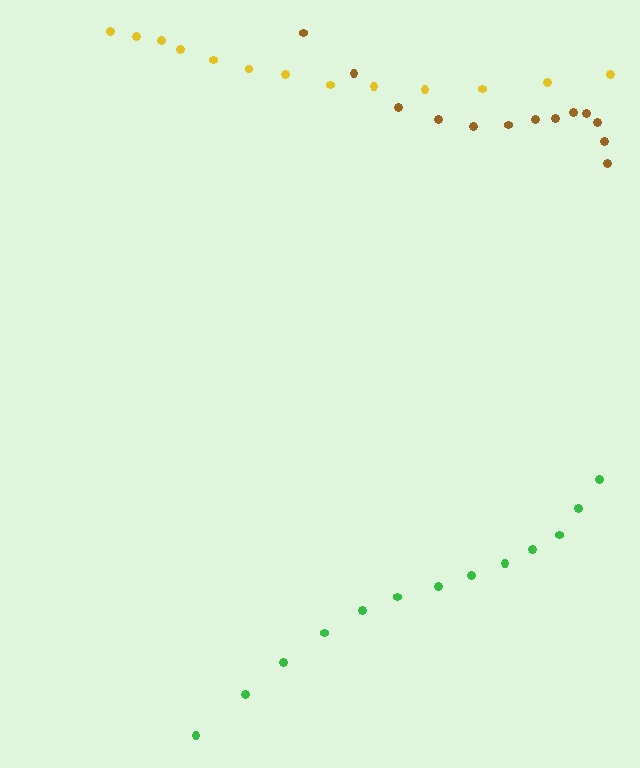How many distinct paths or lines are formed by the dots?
There are 3 distinct paths.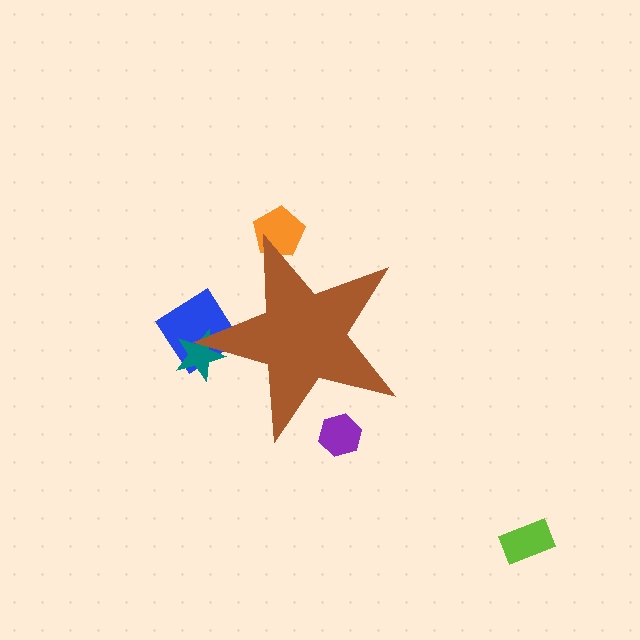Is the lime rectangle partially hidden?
No, the lime rectangle is fully visible.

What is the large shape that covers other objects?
A brown star.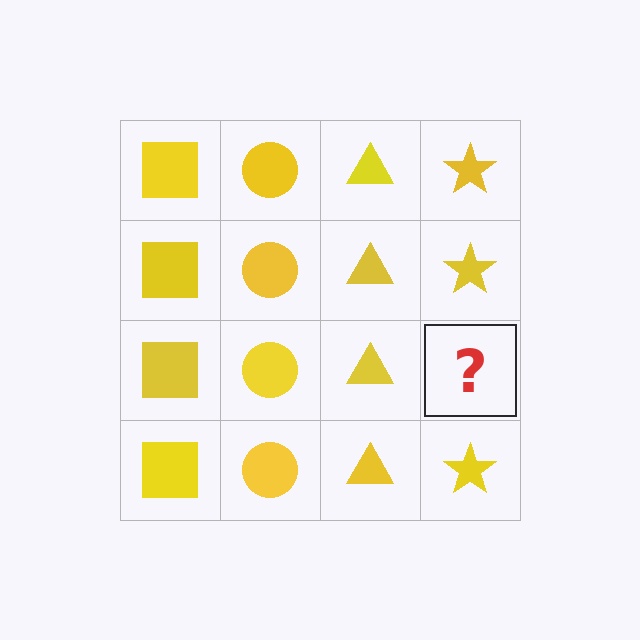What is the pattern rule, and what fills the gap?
The rule is that each column has a consistent shape. The gap should be filled with a yellow star.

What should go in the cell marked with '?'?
The missing cell should contain a yellow star.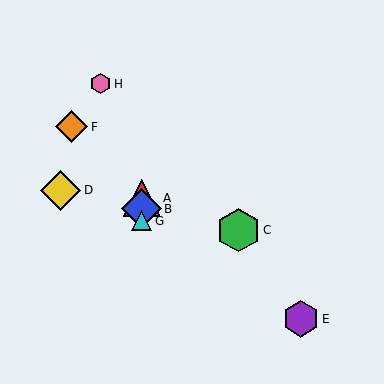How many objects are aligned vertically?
3 objects (A, B, G) are aligned vertically.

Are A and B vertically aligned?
Yes, both are at x≈142.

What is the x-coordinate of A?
Object A is at x≈142.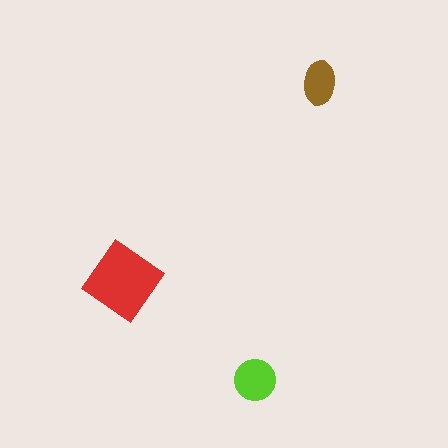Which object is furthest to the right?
The brown ellipse is rightmost.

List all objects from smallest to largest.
The brown ellipse, the lime circle, the red diamond.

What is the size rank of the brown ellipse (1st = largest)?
3rd.